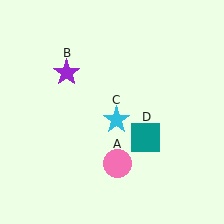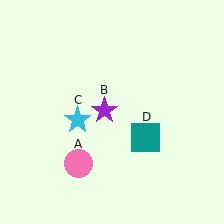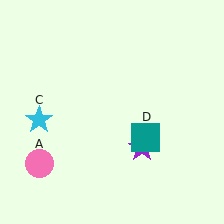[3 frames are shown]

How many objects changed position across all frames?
3 objects changed position: pink circle (object A), purple star (object B), cyan star (object C).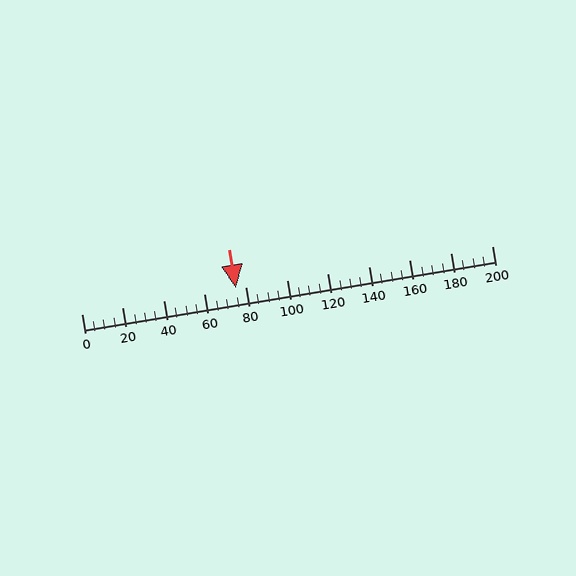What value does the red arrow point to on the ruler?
The red arrow points to approximately 75.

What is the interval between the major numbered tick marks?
The major tick marks are spaced 20 units apart.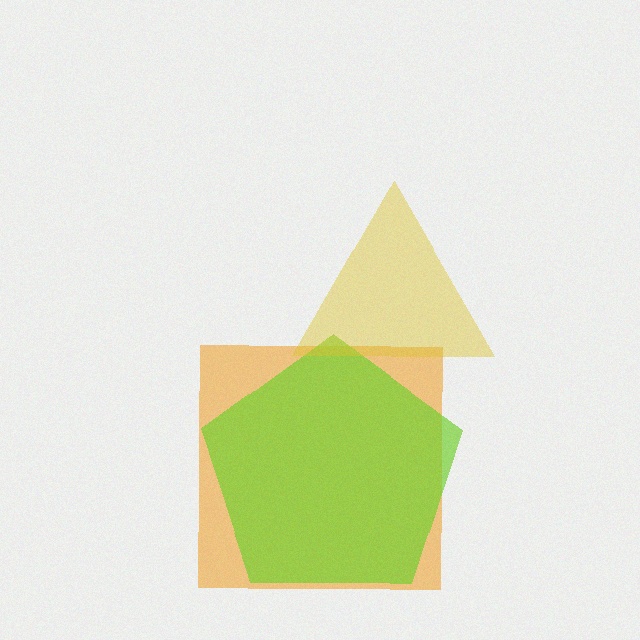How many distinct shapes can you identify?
There are 3 distinct shapes: an orange square, a lime pentagon, a yellow triangle.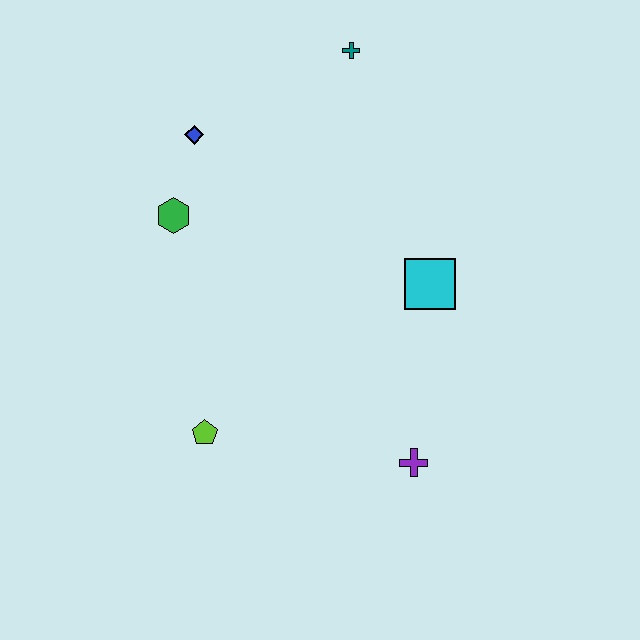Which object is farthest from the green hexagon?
The purple cross is farthest from the green hexagon.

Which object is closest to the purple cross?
The cyan square is closest to the purple cross.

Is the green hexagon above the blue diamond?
No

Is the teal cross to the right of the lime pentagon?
Yes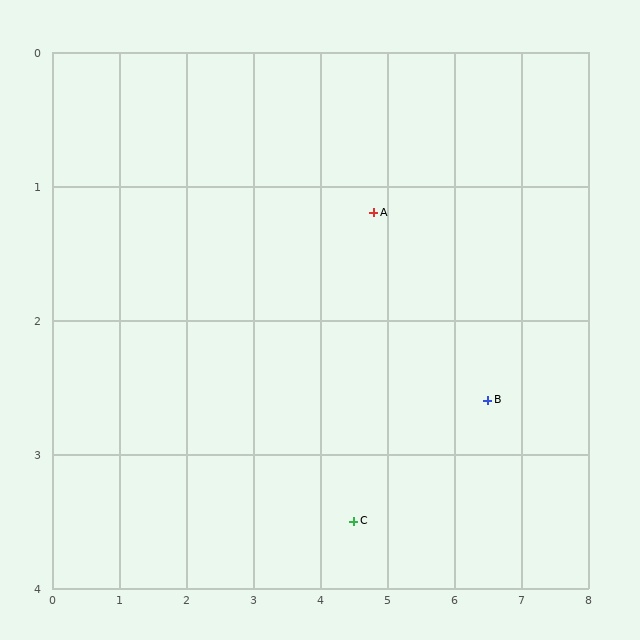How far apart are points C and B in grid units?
Points C and B are about 2.2 grid units apart.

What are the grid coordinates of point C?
Point C is at approximately (4.5, 3.5).